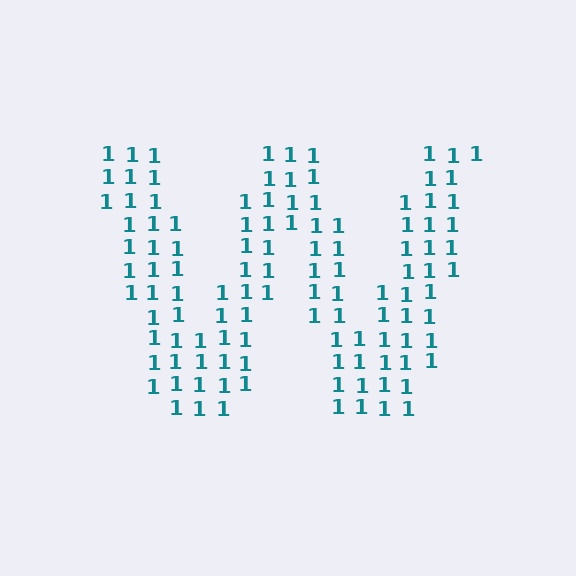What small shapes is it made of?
It is made of small digit 1's.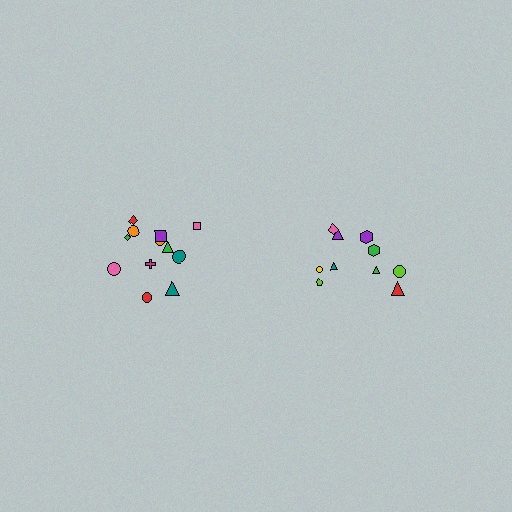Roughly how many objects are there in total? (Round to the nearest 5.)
Roughly 20 objects in total.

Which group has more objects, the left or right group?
The left group.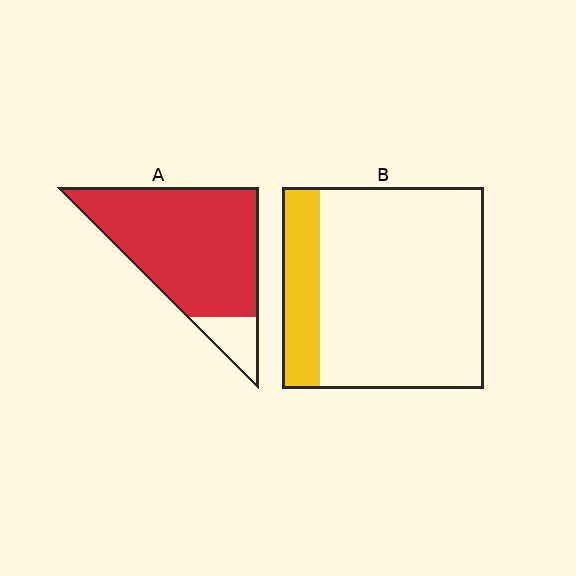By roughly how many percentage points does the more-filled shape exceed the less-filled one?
By roughly 70 percentage points (A over B).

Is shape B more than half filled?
No.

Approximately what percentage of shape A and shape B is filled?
A is approximately 85% and B is approximately 20%.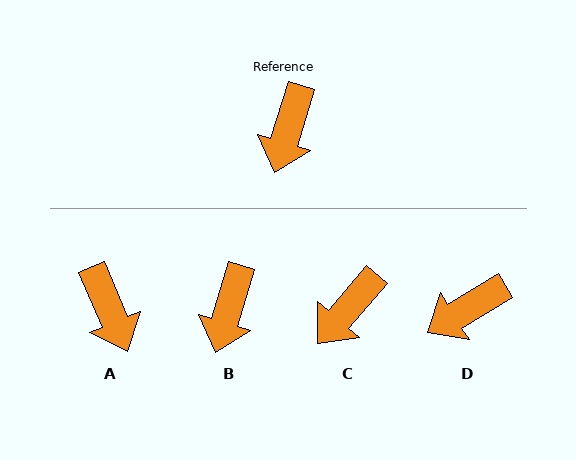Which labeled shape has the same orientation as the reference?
B.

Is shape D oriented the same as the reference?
No, it is off by about 42 degrees.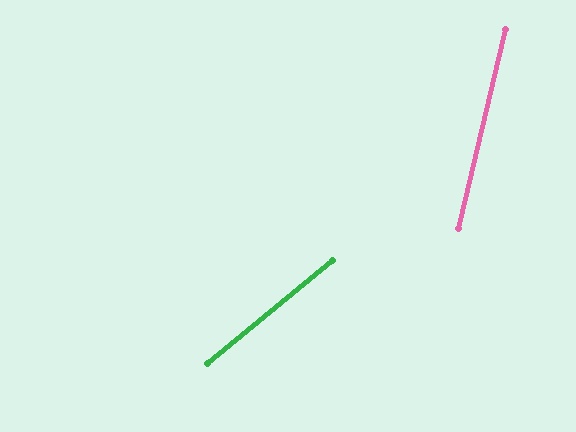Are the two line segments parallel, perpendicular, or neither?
Neither parallel nor perpendicular — they differ by about 37°.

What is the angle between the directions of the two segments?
Approximately 37 degrees.